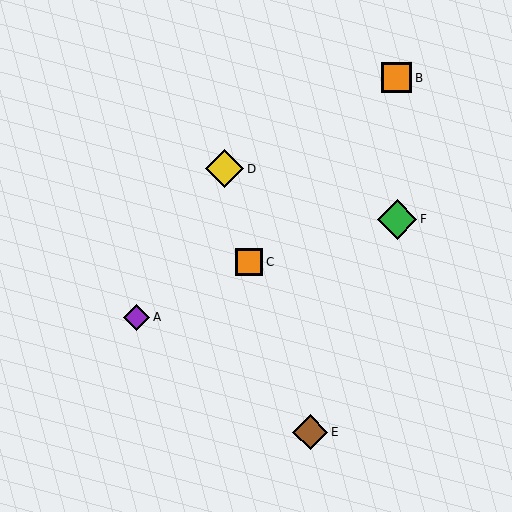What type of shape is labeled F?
Shape F is a green diamond.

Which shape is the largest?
The green diamond (labeled F) is the largest.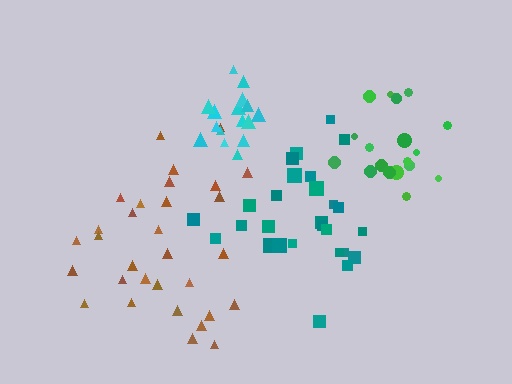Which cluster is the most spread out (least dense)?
Brown.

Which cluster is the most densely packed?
Cyan.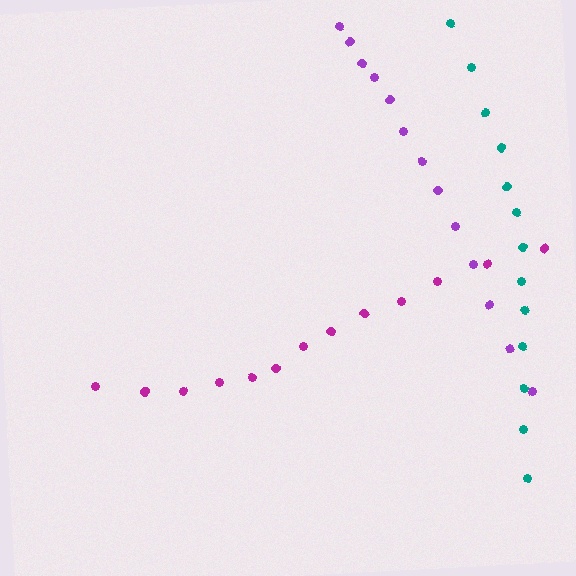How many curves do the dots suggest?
There are 3 distinct paths.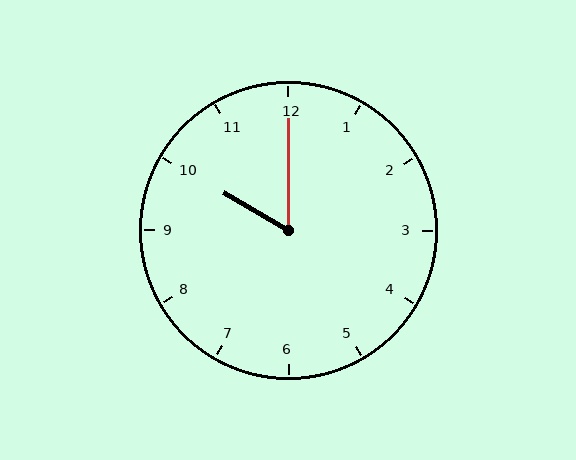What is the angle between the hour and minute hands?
Approximately 60 degrees.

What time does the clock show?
10:00.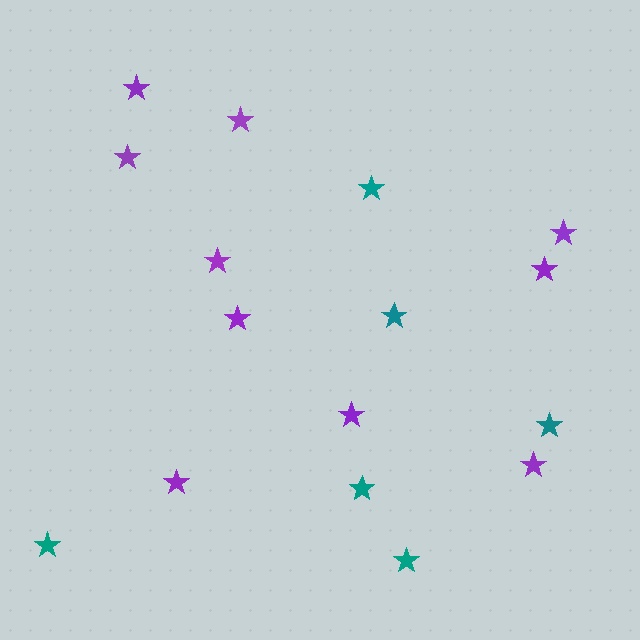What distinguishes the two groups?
There are 2 groups: one group of teal stars (6) and one group of purple stars (10).